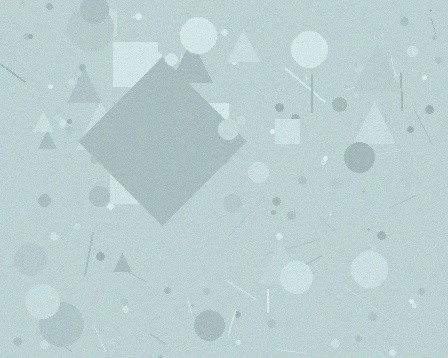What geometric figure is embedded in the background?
A diamond is embedded in the background.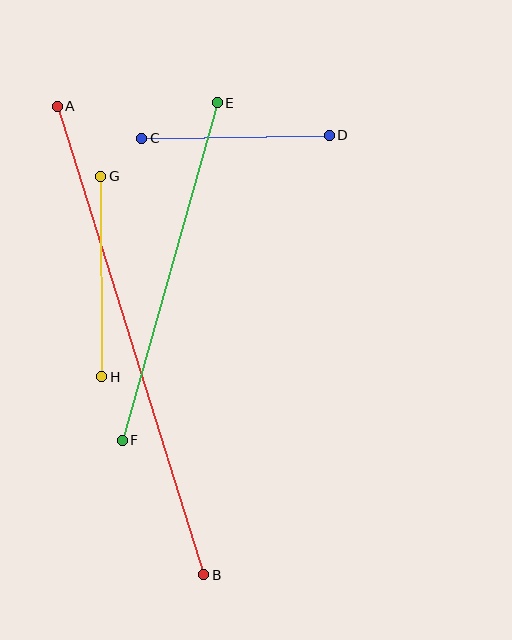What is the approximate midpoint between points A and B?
The midpoint is at approximately (130, 340) pixels.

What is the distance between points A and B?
The distance is approximately 491 pixels.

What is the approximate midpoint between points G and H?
The midpoint is at approximately (101, 277) pixels.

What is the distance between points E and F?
The distance is approximately 350 pixels.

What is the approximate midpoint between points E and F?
The midpoint is at approximately (170, 272) pixels.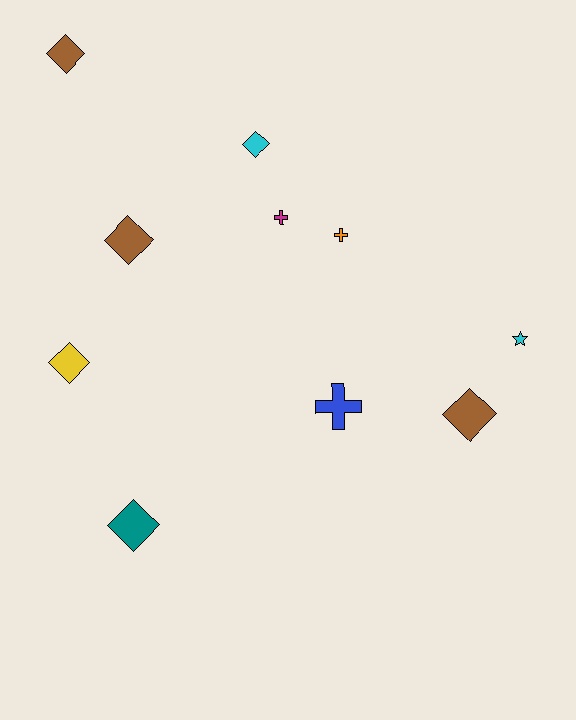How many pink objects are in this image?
There are no pink objects.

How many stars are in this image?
There is 1 star.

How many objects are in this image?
There are 10 objects.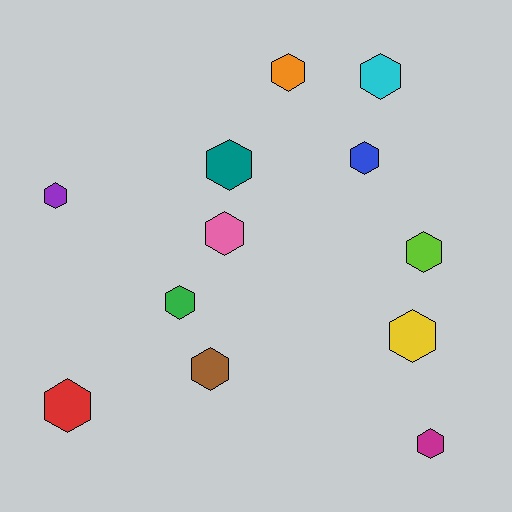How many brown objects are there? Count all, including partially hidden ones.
There is 1 brown object.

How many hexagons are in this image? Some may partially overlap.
There are 12 hexagons.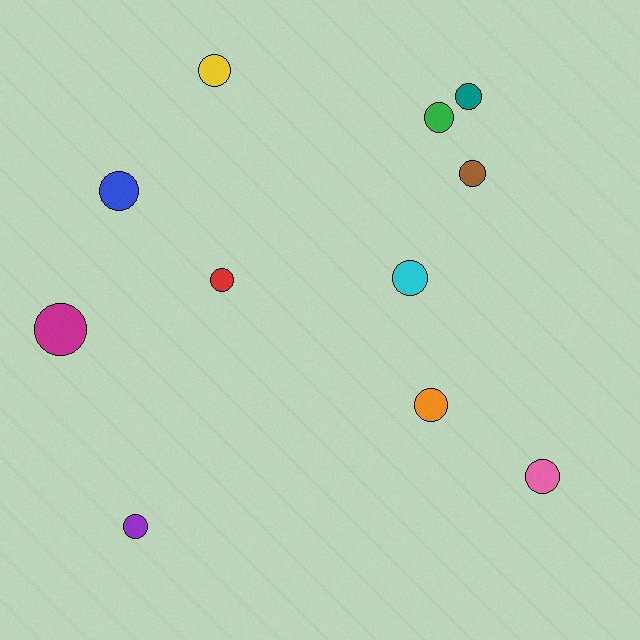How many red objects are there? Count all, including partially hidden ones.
There is 1 red object.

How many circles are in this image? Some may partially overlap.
There are 11 circles.